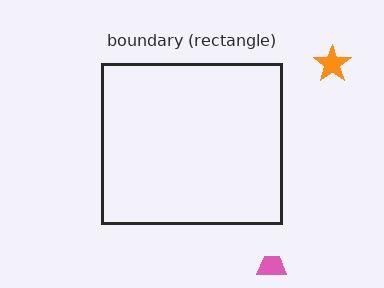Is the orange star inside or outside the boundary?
Outside.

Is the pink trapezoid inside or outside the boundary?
Outside.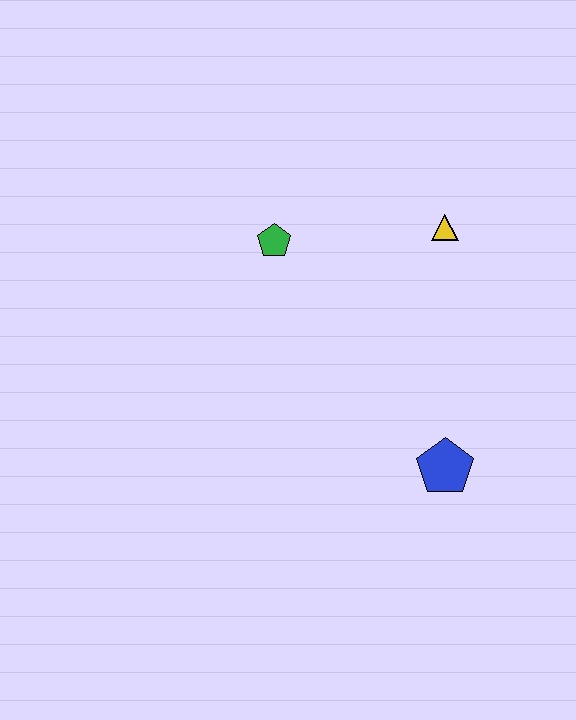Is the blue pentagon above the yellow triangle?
No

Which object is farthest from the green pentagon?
The blue pentagon is farthest from the green pentagon.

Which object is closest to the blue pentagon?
The yellow triangle is closest to the blue pentagon.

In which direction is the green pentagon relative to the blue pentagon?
The green pentagon is above the blue pentagon.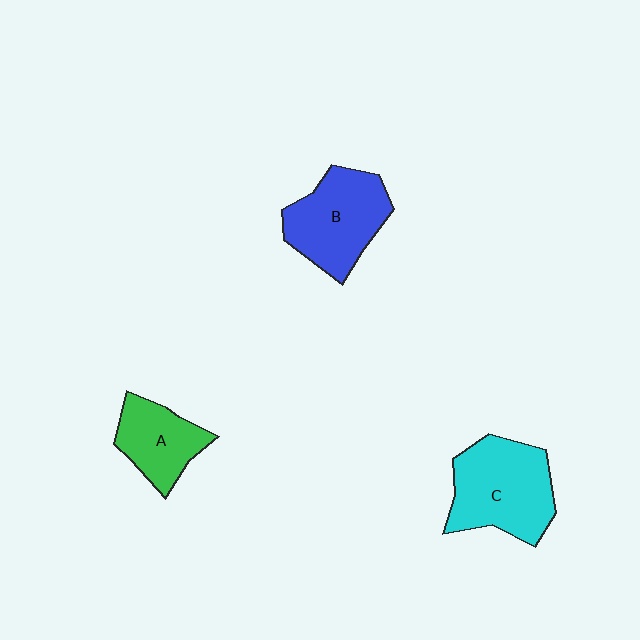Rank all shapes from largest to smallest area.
From largest to smallest: C (cyan), B (blue), A (green).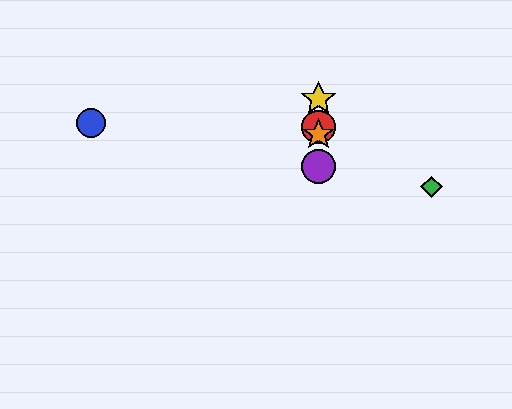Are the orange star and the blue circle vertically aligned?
No, the orange star is at x≈319 and the blue circle is at x≈91.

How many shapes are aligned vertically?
4 shapes (the red circle, the yellow star, the purple circle, the orange star) are aligned vertically.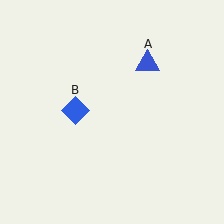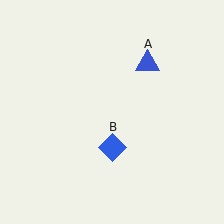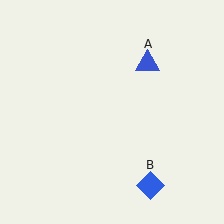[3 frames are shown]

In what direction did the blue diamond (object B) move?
The blue diamond (object B) moved down and to the right.